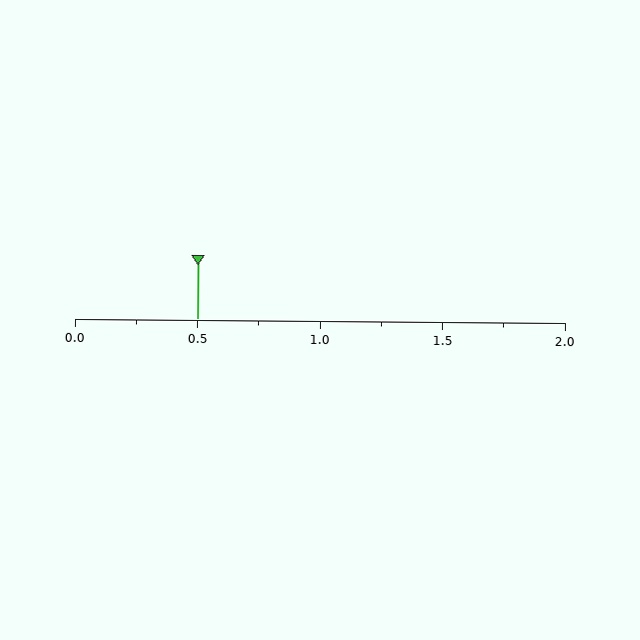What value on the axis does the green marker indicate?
The marker indicates approximately 0.5.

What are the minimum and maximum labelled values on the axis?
The axis runs from 0.0 to 2.0.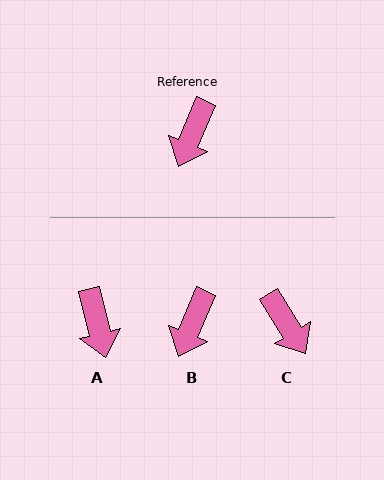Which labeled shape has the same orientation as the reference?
B.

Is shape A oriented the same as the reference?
No, it is off by about 37 degrees.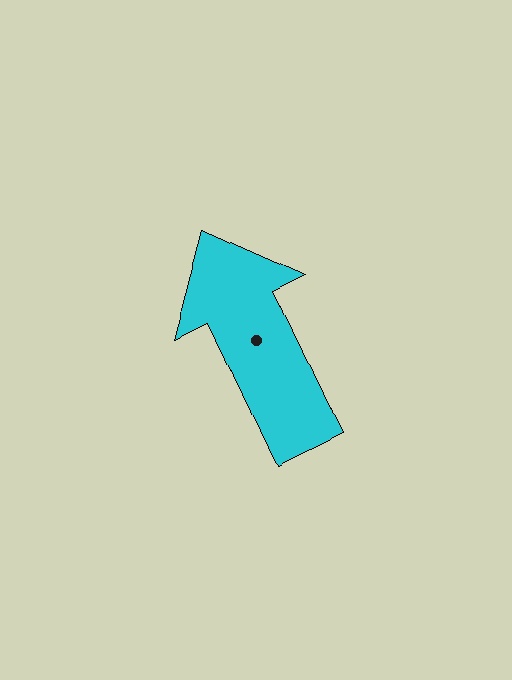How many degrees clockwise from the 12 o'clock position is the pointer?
Approximately 335 degrees.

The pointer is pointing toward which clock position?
Roughly 11 o'clock.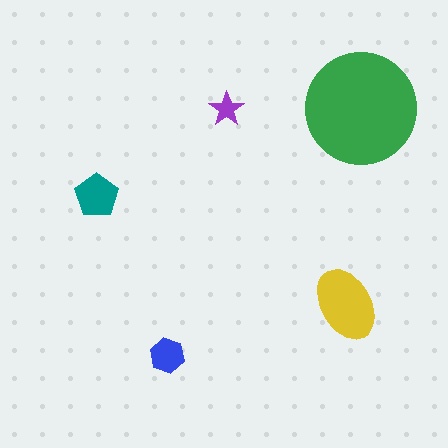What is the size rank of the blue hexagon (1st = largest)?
4th.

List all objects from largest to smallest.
The green circle, the yellow ellipse, the teal pentagon, the blue hexagon, the purple star.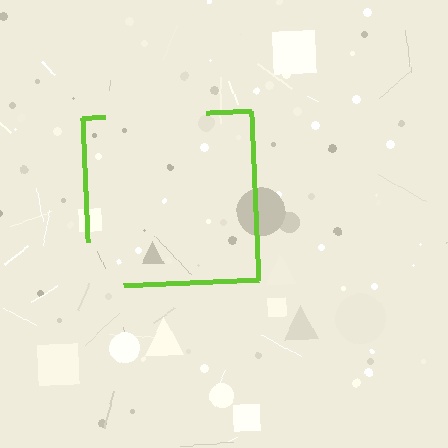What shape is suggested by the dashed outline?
The dashed outline suggests a square.